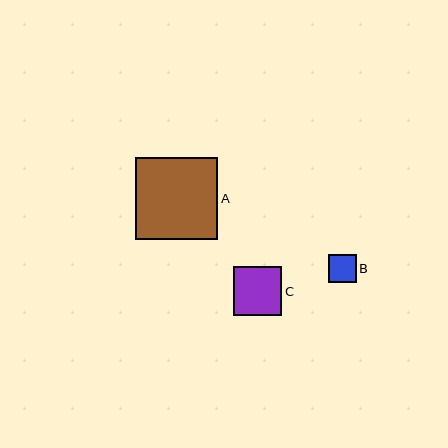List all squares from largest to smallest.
From largest to smallest: A, C, B.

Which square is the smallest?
Square B is the smallest with a size of approximately 28 pixels.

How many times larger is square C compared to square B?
Square C is approximately 1.7 times the size of square B.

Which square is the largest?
Square A is the largest with a size of approximately 82 pixels.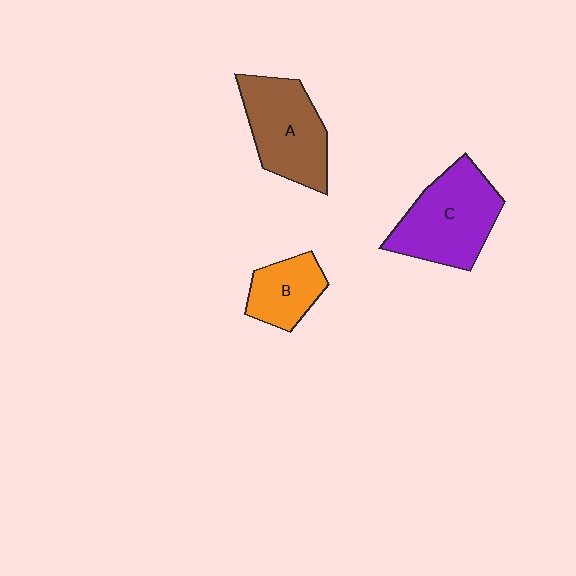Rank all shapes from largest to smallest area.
From largest to smallest: C (purple), A (brown), B (orange).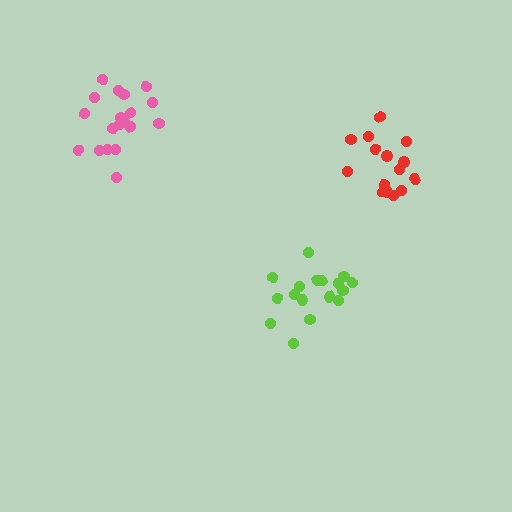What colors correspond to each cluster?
The clusters are colored: pink, red, lime.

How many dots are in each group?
Group 1: 19 dots, Group 2: 15 dots, Group 3: 17 dots (51 total).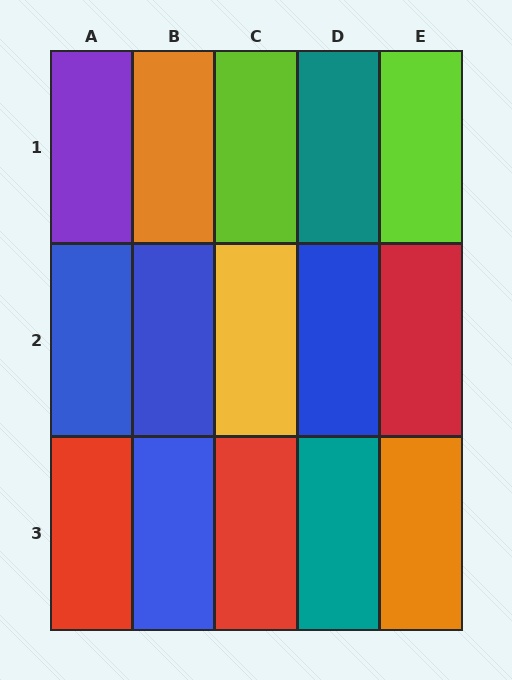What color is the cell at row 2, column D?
Blue.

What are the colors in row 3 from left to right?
Red, blue, red, teal, orange.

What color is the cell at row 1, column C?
Lime.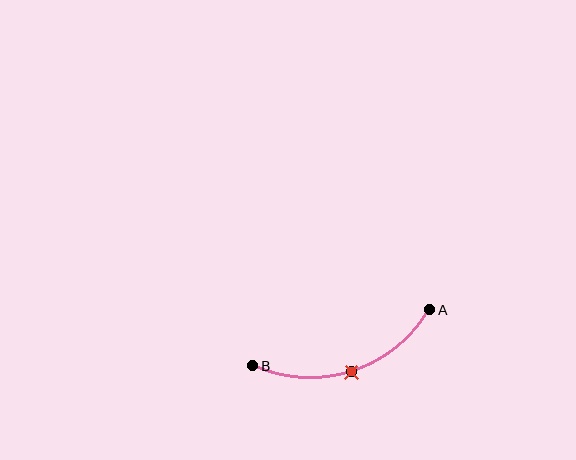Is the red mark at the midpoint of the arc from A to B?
Yes. The red mark lies on the arc at equal arc-length from both A and B — it is the arc midpoint.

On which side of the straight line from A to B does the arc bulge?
The arc bulges below the straight line connecting A and B.